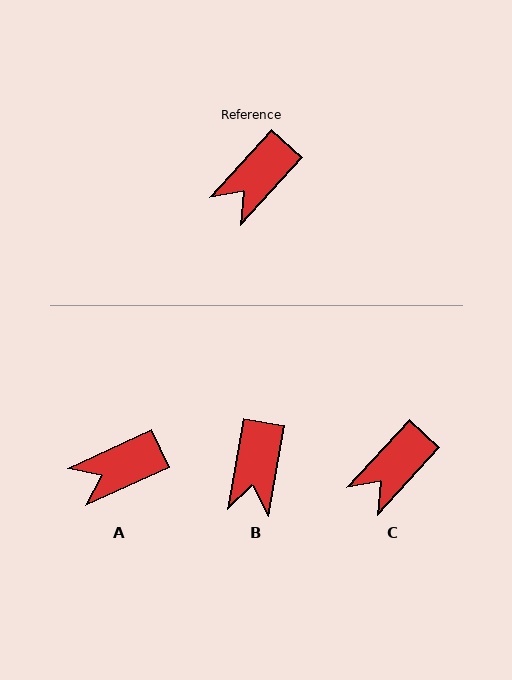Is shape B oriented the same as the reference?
No, it is off by about 33 degrees.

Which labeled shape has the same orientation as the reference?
C.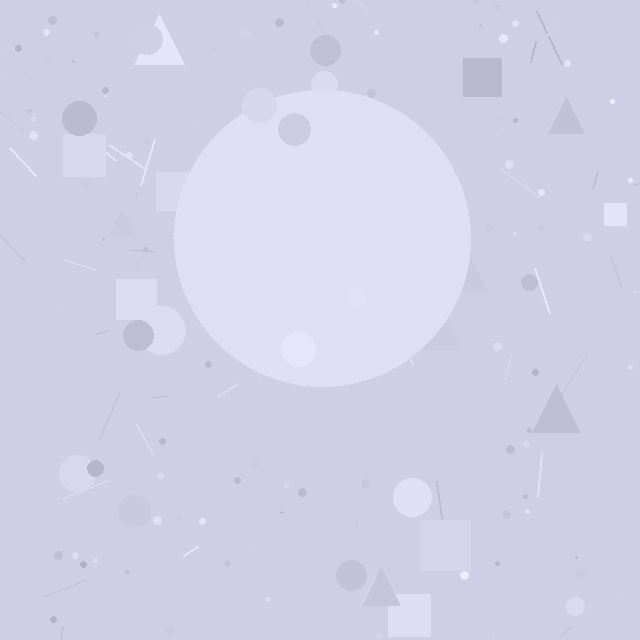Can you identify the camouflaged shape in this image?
The camouflaged shape is a circle.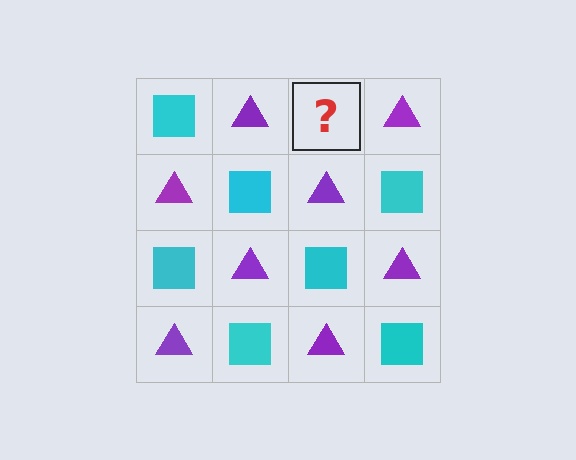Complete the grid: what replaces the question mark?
The question mark should be replaced with a cyan square.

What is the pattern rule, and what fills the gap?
The rule is that it alternates cyan square and purple triangle in a checkerboard pattern. The gap should be filled with a cyan square.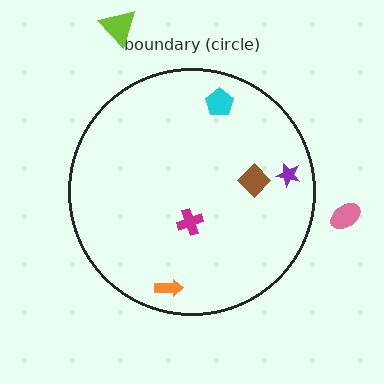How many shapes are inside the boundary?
5 inside, 2 outside.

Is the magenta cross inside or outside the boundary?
Inside.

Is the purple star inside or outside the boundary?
Inside.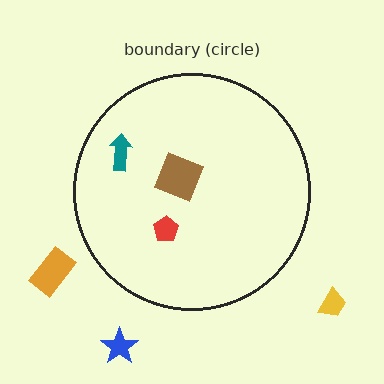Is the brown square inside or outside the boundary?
Inside.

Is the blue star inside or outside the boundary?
Outside.